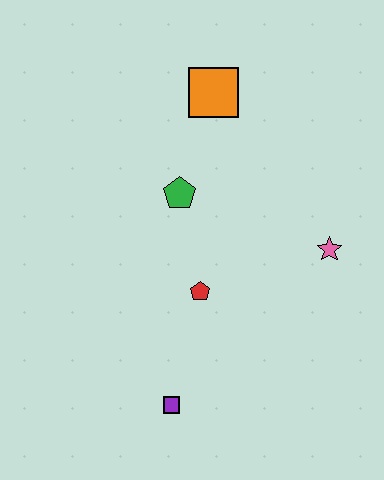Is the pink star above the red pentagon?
Yes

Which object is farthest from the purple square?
The orange square is farthest from the purple square.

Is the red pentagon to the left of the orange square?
Yes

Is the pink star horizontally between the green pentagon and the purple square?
No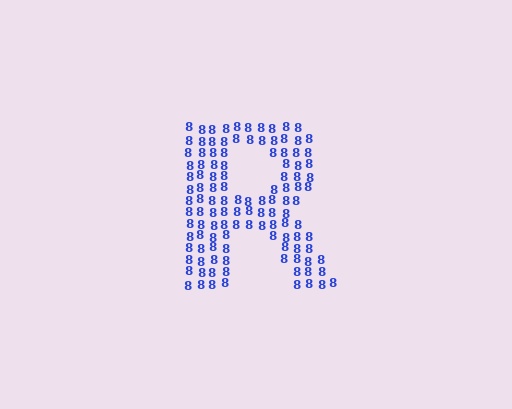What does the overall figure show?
The overall figure shows the letter R.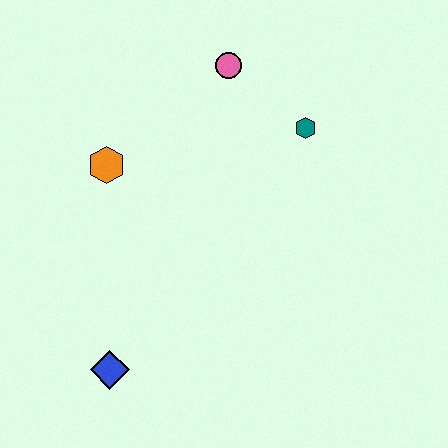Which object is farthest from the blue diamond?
The pink circle is farthest from the blue diamond.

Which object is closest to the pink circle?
The teal hexagon is closest to the pink circle.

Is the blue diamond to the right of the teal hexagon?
No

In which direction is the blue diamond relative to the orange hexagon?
The blue diamond is below the orange hexagon.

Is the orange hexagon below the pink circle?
Yes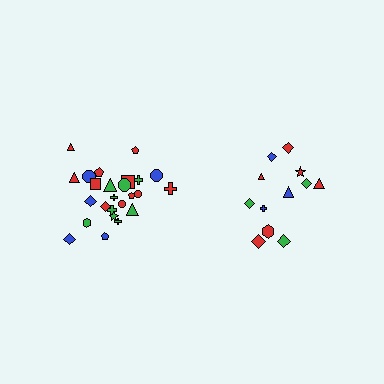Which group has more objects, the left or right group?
The left group.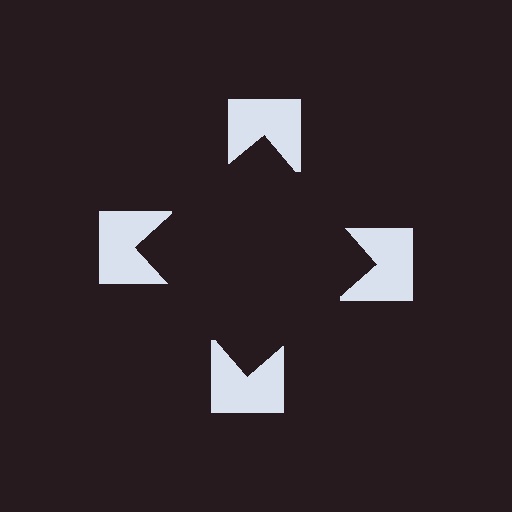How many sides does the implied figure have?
4 sides.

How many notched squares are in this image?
There are 4 — one at each vertex of the illusory square.